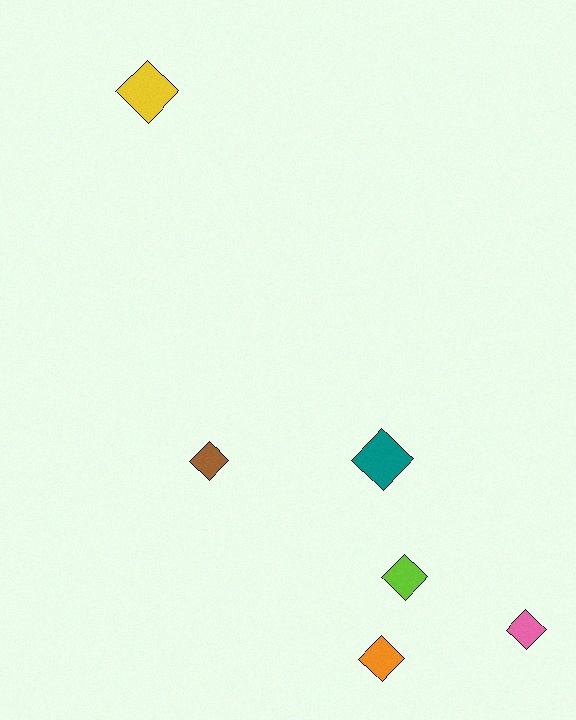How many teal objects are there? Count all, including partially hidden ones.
There is 1 teal object.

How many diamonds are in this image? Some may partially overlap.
There are 6 diamonds.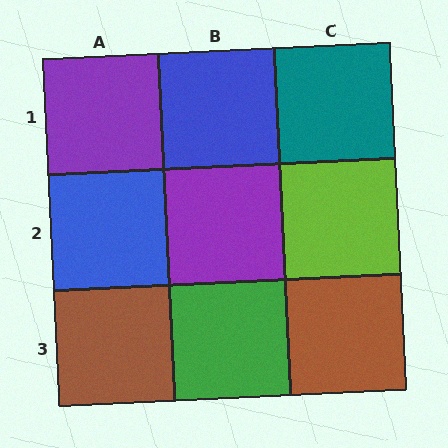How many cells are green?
1 cell is green.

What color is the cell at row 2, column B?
Purple.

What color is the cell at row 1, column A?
Purple.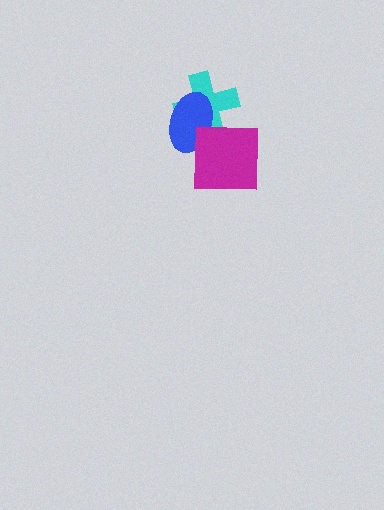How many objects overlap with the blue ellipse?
2 objects overlap with the blue ellipse.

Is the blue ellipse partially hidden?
Yes, it is partially covered by another shape.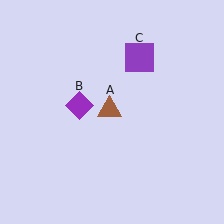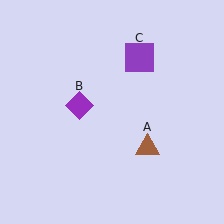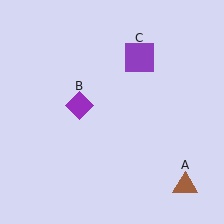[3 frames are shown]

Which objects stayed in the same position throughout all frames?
Purple diamond (object B) and purple square (object C) remained stationary.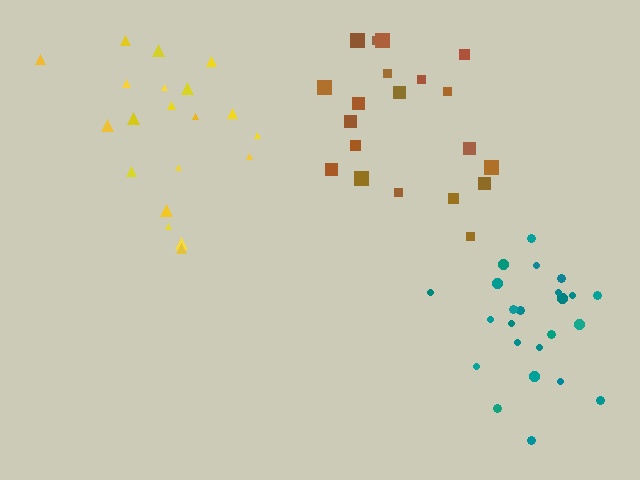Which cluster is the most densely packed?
Teal.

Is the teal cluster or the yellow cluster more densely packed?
Teal.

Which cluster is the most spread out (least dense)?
Brown.